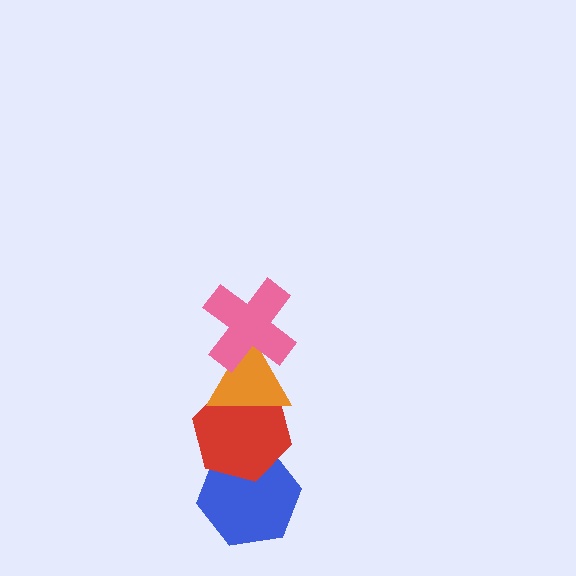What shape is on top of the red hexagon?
The orange triangle is on top of the red hexagon.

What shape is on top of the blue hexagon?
The red hexagon is on top of the blue hexagon.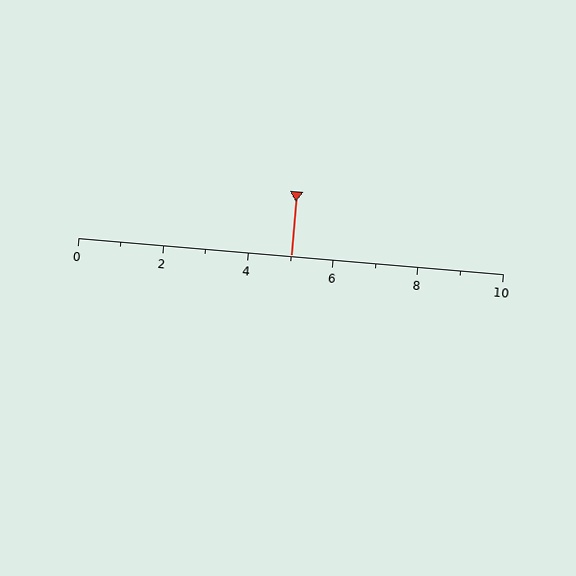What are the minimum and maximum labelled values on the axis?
The axis runs from 0 to 10.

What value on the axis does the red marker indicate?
The marker indicates approximately 5.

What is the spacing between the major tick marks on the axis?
The major ticks are spaced 2 apart.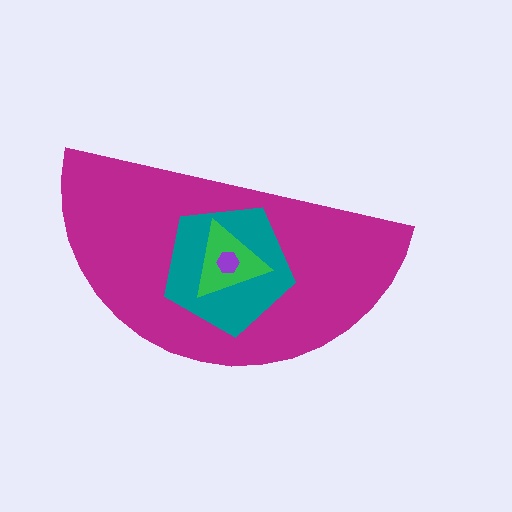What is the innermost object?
The purple hexagon.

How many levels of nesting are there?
4.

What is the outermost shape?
The magenta semicircle.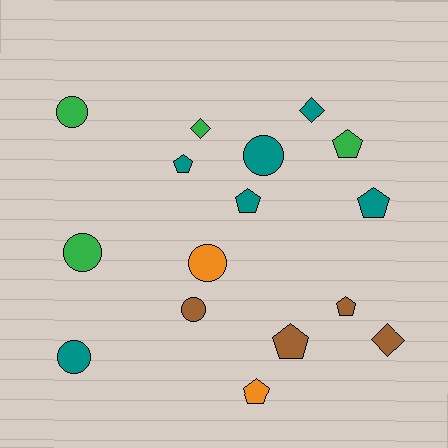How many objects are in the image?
There are 16 objects.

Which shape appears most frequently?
Pentagon, with 7 objects.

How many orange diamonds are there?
There are no orange diamonds.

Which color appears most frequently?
Teal, with 6 objects.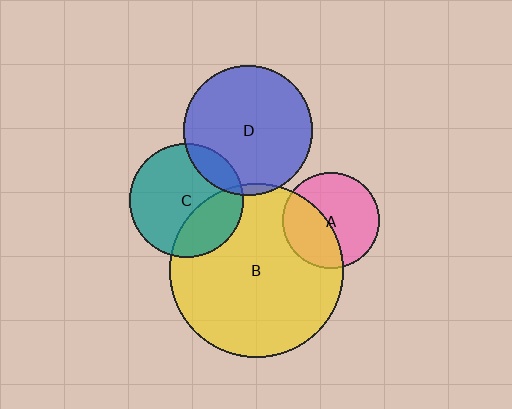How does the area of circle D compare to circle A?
Approximately 1.8 times.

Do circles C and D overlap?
Yes.